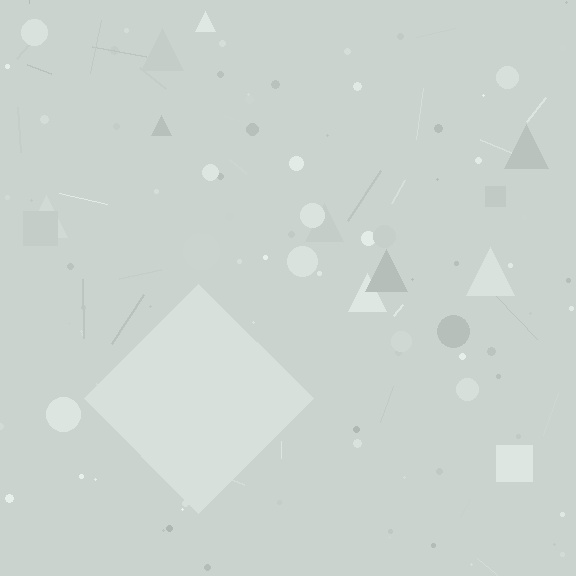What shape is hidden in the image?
A diamond is hidden in the image.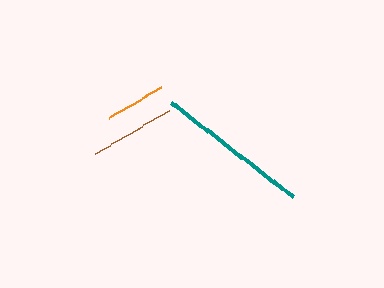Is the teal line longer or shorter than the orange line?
The teal line is longer than the orange line.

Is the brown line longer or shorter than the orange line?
The brown line is longer than the orange line.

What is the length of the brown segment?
The brown segment is approximately 86 pixels long.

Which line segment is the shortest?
The orange line is the shortest at approximately 60 pixels.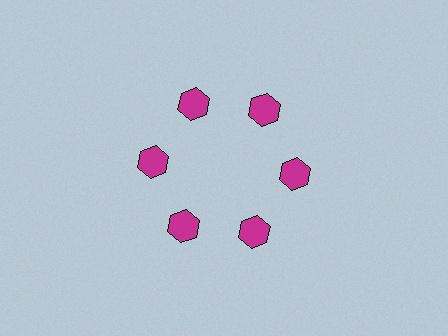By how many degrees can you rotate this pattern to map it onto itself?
The pattern maps onto itself every 60 degrees of rotation.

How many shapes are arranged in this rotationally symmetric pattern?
There are 6 shapes, arranged in 6 groups of 1.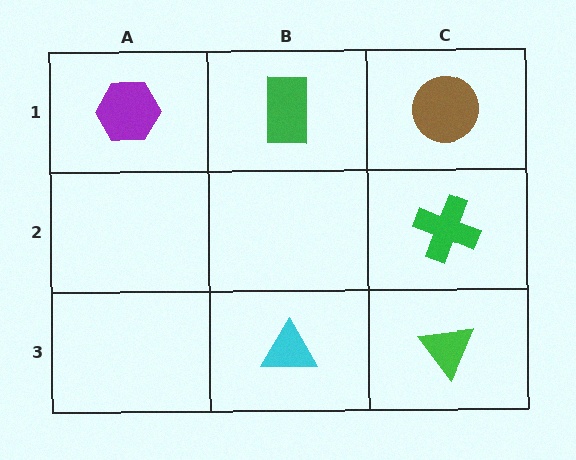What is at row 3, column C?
A green triangle.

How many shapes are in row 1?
3 shapes.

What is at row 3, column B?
A cyan triangle.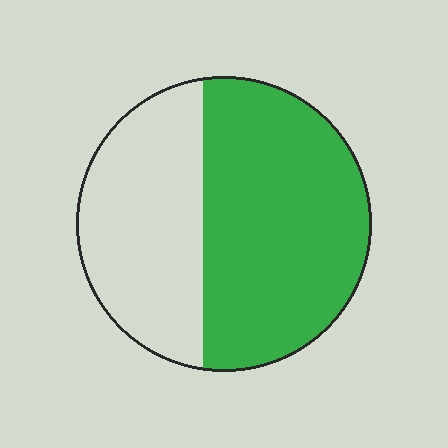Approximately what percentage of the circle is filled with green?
Approximately 60%.